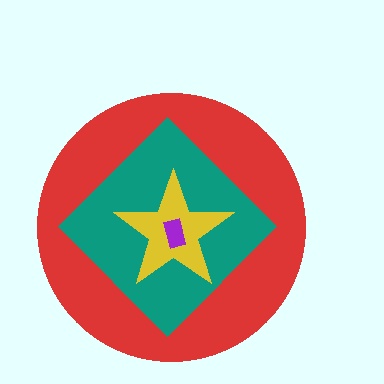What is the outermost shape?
The red circle.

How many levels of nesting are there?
4.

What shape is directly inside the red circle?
The teal diamond.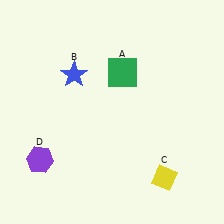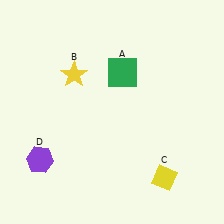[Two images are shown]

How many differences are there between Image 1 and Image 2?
There is 1 difference between the two images.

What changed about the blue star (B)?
In Image 1, B is blue. In Image 2, it changed to yellow.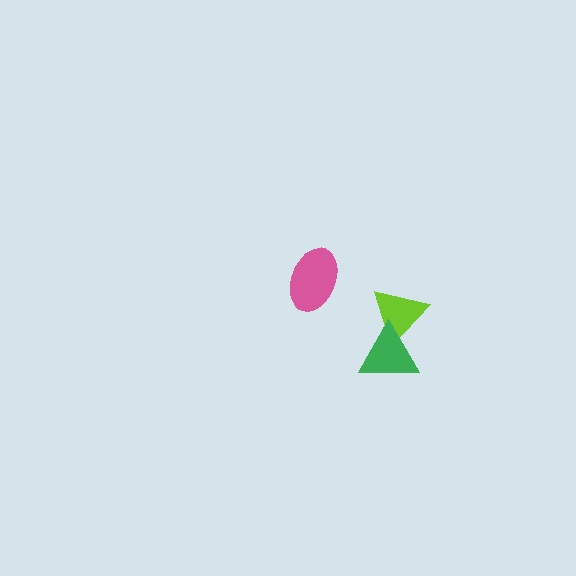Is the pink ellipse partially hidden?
No, no other shape covers it.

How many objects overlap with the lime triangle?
1 object overlaps with the lime triangle.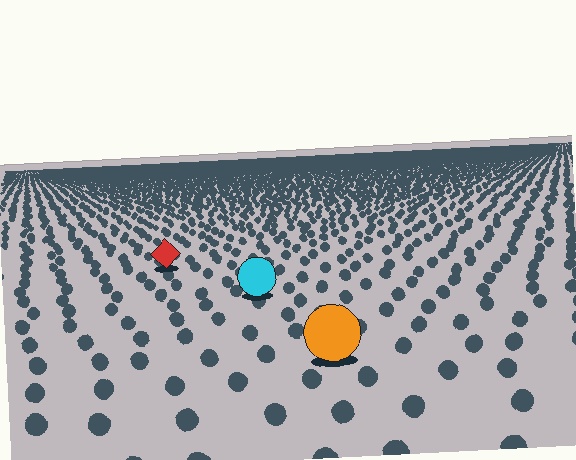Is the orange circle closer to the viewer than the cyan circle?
Yes. The orange circle is closer — you can tell from the texture gradient: the ground texture is coarser near it.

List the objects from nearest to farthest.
From nearest to farthest: the orange circle, the cyan circle, the red diamond.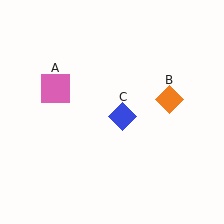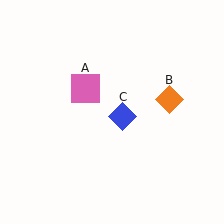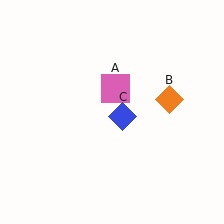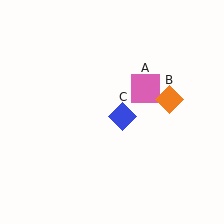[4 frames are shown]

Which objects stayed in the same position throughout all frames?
Orange diamond (object B) and blue diamond (object C) remained stationary.